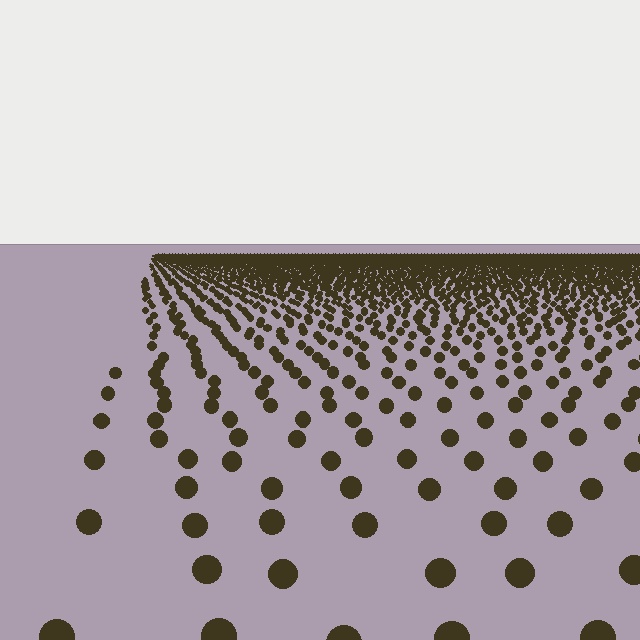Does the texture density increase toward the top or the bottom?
Density increases toward the top.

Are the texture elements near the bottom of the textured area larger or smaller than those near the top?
Larger. Near the bottom, elements are closer to the viewer and appear at a bigger on-screen size.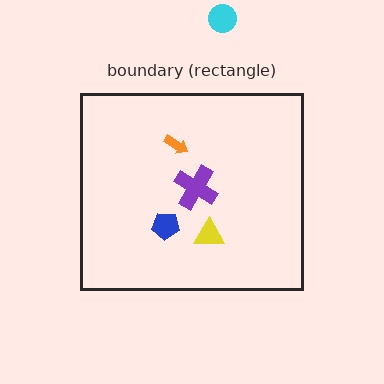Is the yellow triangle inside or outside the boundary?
Inside.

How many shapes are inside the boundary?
4 inside, 1 outside.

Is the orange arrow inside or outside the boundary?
Inside.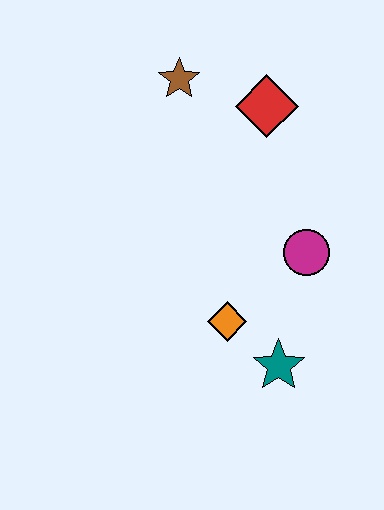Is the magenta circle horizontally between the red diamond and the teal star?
No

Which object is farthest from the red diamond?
The teal star is farthest from the red diamond.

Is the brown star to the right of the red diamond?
No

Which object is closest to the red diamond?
The brown star is closest to the red diamond.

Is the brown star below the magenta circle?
No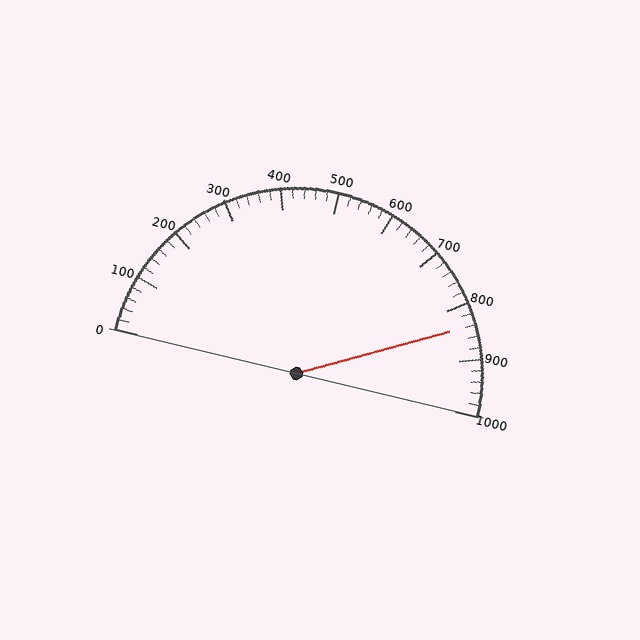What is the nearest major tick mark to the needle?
The nearest major tick mark is 800.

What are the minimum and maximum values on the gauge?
The gauge ranges from 0 to 1000.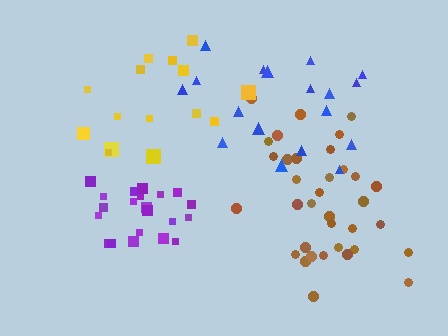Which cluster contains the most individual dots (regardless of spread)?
Brown (35).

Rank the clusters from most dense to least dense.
purple, brown, yellow, blue.